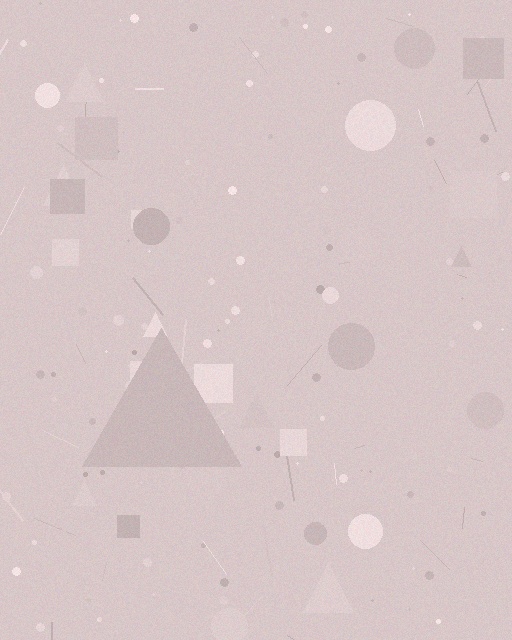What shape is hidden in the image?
A triangle is hidden in the image.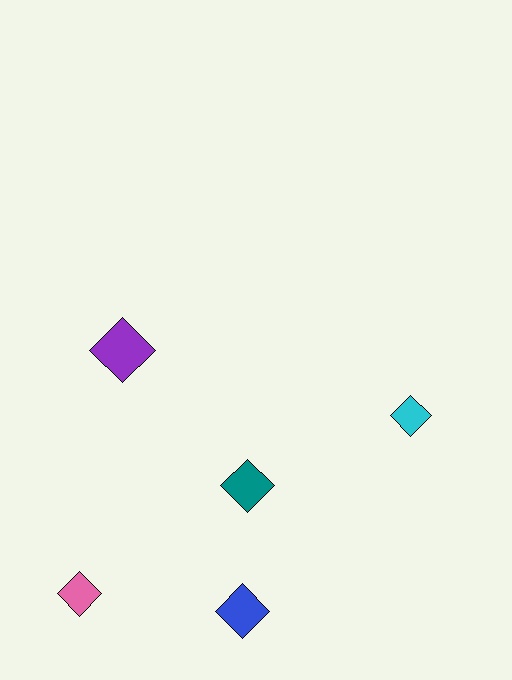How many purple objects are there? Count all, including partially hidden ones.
There is 1 purple object.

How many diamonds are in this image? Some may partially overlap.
There are 5 diamonds.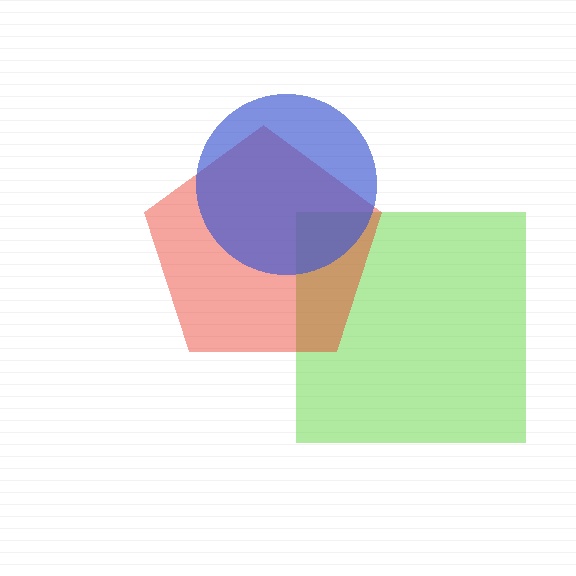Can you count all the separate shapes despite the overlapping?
Yes, there are 3 separate shapes.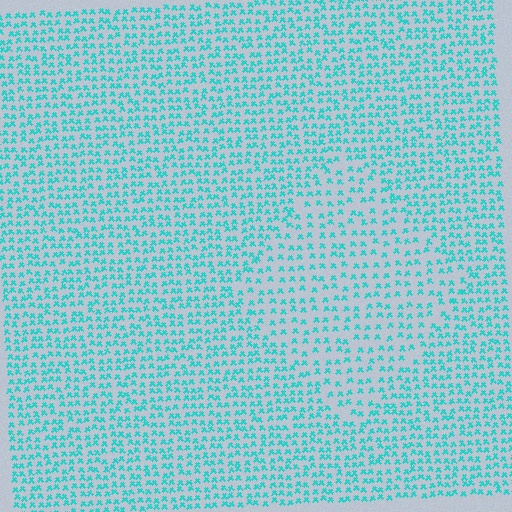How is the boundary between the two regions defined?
The boundary is defined by a change in element density (approximately 1.6x ratio). All elements are the same color, size, and shape.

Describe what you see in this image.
The image contains small cyan elements arranged at two different densities. A diamond-shaped region is visible where the elements are less densely packed than the surrounding area.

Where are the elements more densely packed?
The elements are more densely packed outside the diamond boundary.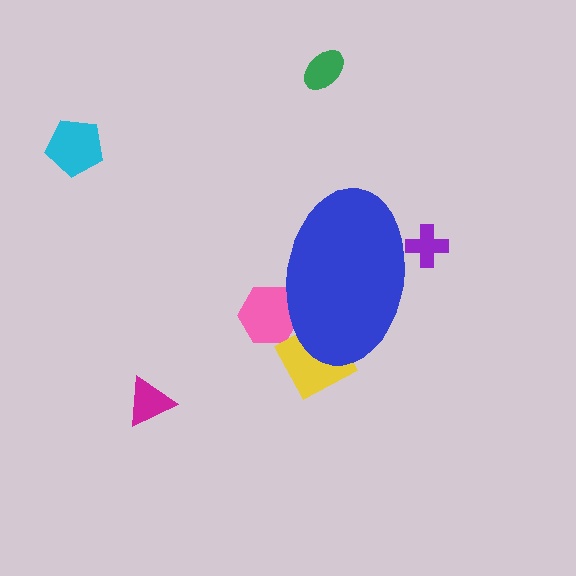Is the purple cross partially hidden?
Yes, the purple cross is partially hidden behind the blue ellipse.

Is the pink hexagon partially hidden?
Yes, the pink hexagon is partially hidden behind the blue ellipse.